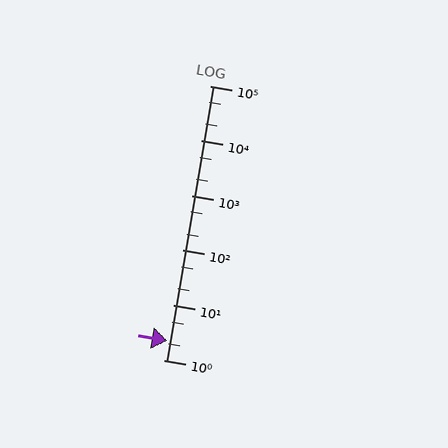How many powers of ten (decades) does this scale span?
The scale spans 5 decades, from 1 to 100000.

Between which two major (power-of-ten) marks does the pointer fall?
The pointer is between 1 and 10.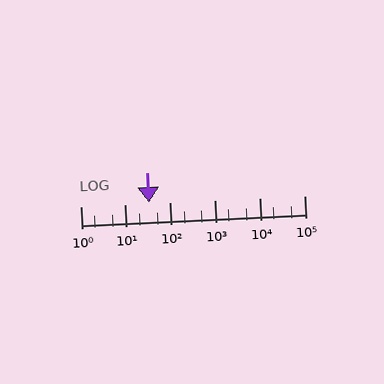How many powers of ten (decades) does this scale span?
The scale spans 5 decades, from 1 to 100000.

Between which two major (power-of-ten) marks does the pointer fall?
The pointer is between 10 and 100.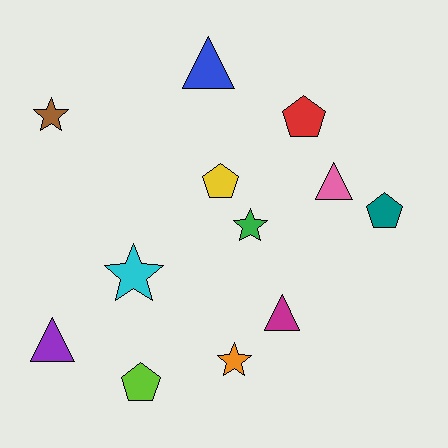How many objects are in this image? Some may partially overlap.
There are 12 objects.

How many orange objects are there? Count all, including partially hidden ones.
There is 1 orange object.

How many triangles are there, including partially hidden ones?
There are 4 triangles.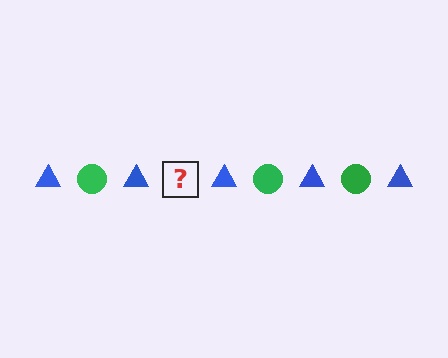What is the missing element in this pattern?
The missing element is a green circle.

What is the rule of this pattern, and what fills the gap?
The rule is that the pattern alternates between blue triangle and green circle. The gap should be filled with a green circle.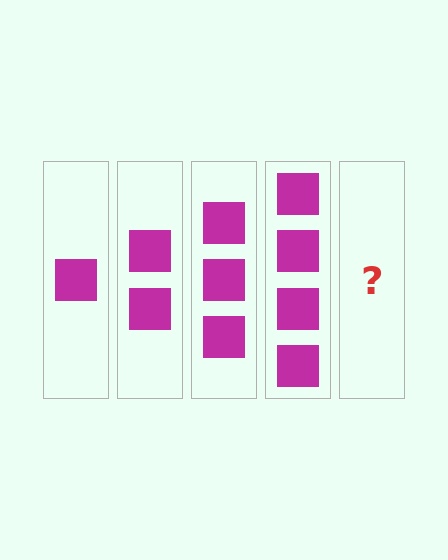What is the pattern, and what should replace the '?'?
The pattern is that each step adds one more square. The '?' should be 5 squares.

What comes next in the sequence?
The next element should be 5 squares.